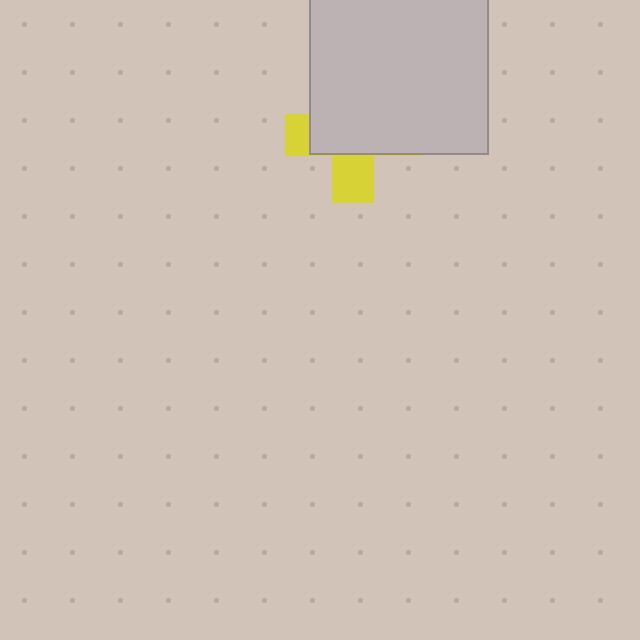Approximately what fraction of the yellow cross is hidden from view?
Roughly 69% of the yellow cross is hidden behind the light gray square.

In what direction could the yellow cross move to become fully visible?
The yellow cross could move down. That would shift it out from behind the light gray square entirely.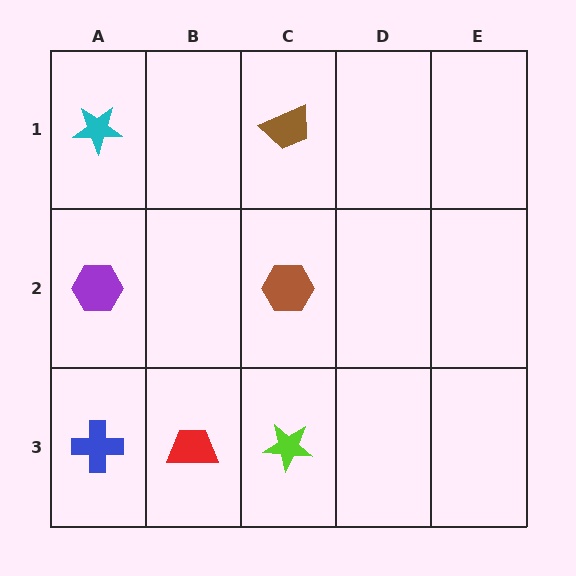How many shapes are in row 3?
3 shapes.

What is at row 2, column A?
A purple hexagon.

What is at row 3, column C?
A lime star.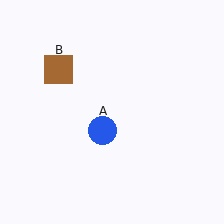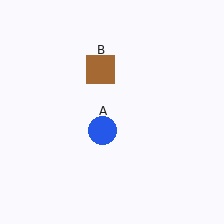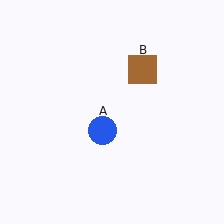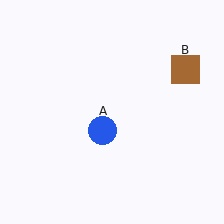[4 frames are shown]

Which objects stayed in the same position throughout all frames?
Blue circle (object A) remained stationary.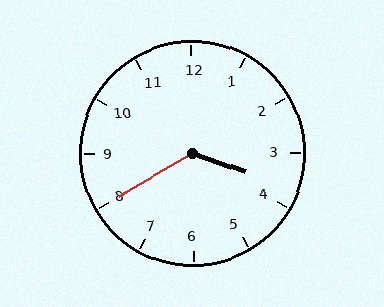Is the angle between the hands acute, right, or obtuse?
It is obtuse.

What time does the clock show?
3:40.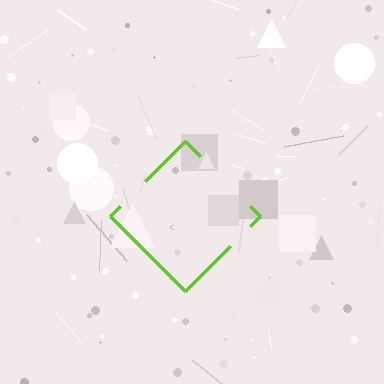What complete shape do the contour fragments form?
The contour fragments form a diamond.